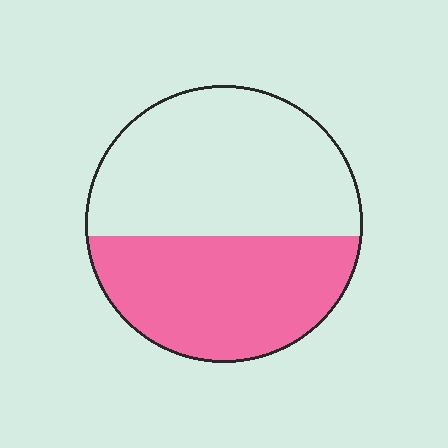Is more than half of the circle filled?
No.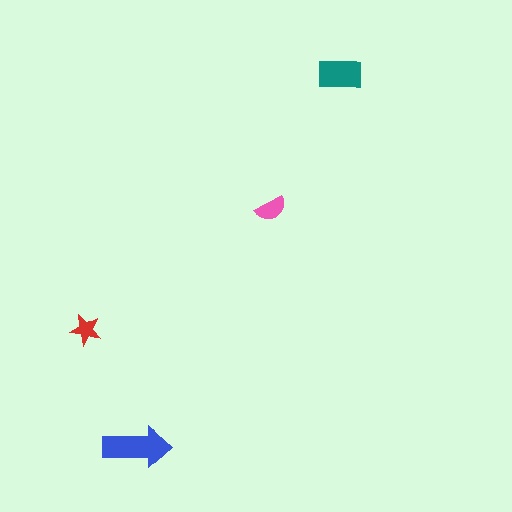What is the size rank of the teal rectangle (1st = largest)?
2nd.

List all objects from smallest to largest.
The red star, the pink semicircle, the teal rectangle, the blue arrow.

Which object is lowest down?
The blue arrow is bottommost.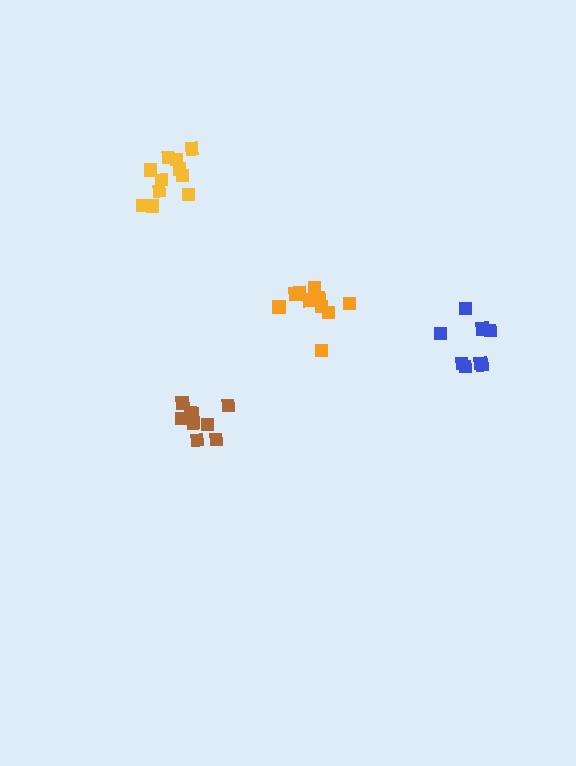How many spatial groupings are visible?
There are 4 spatial groupings.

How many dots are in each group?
Group 1: 11 dots, Group 2: 8 dots, Group 3: 9 dots, Group 4: 11 dots (39 total).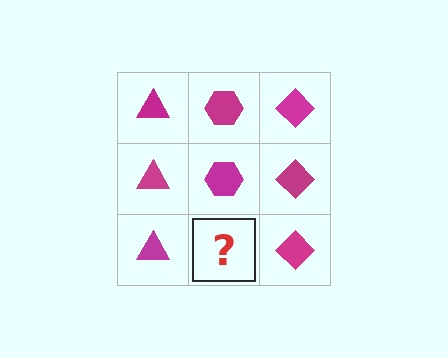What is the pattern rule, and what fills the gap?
The rule is that each column has a consistent shape. The gap should be filled with a magenta hexagon.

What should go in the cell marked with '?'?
The missing cell should contain a magenta hexagon.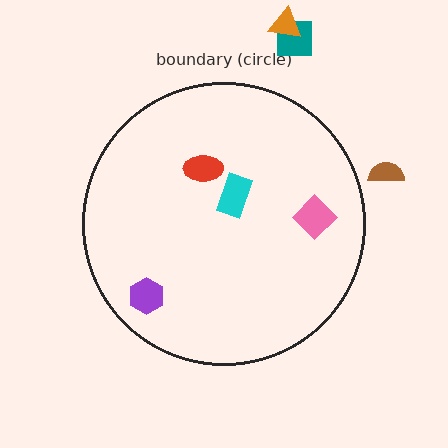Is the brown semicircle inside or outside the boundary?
Outside.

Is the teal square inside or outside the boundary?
Outside.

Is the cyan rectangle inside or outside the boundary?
Inside.